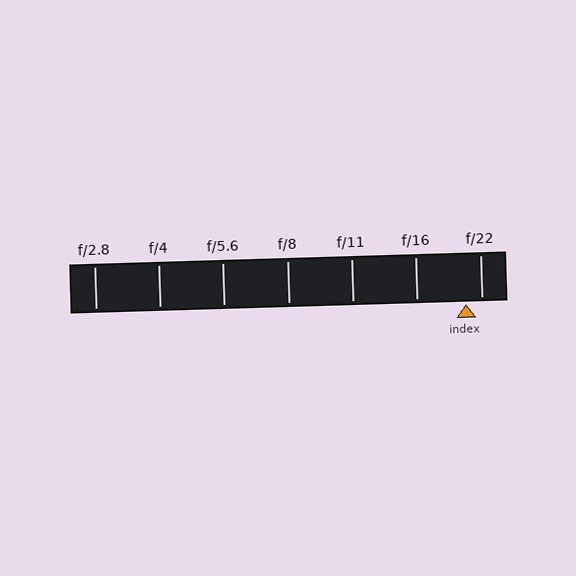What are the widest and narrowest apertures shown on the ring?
The widest aperture shown is f/2.8 and the narrowest is f/22.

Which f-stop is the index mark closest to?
The index mark is closest to f/22.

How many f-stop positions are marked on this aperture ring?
There are 7 f-stop positions marked.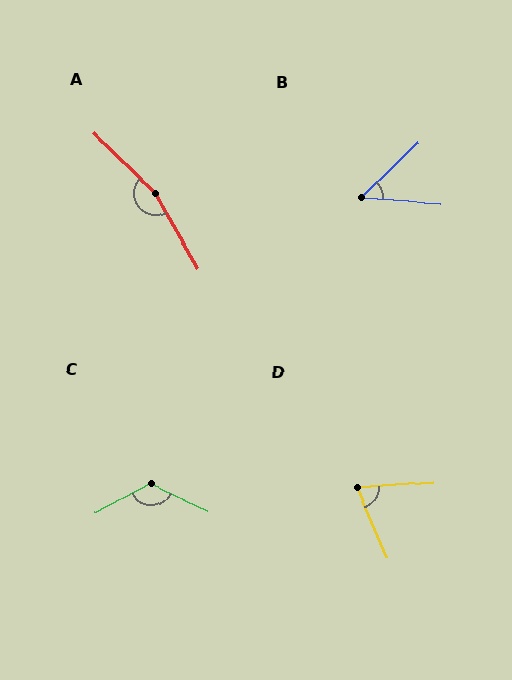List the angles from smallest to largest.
B (48°), D (71°), C (127°), A (164°).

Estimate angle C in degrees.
Approximately 127 degrees.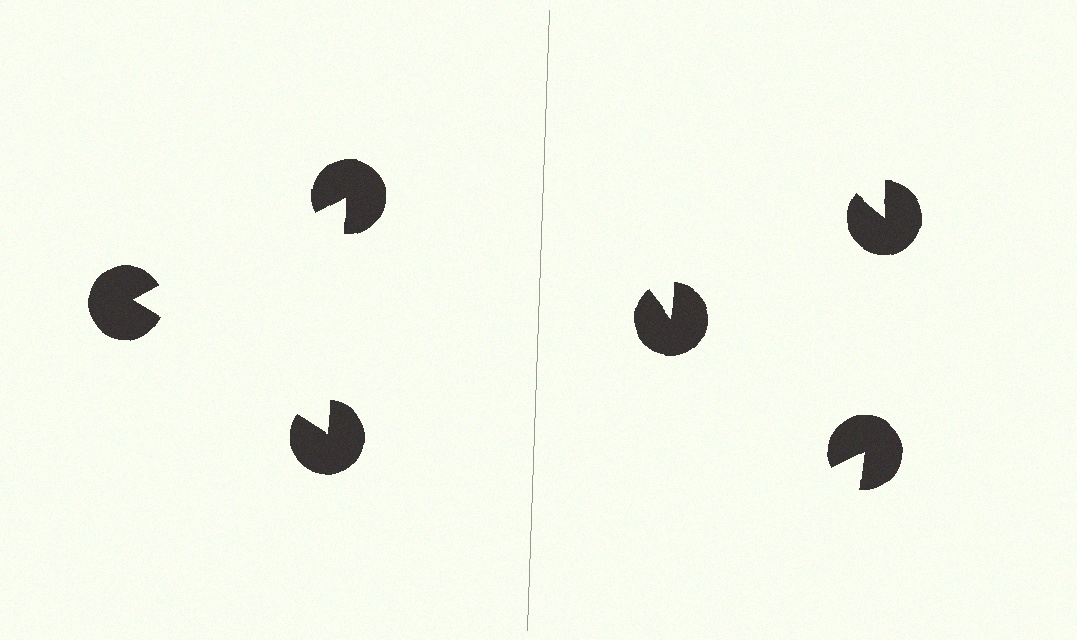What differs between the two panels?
The pac-man discs are positioned identically on both sides; only the wedge orientations differ. On the left they align to a triangle; on the right they are misaligned.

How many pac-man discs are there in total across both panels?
6 — 3 on each side.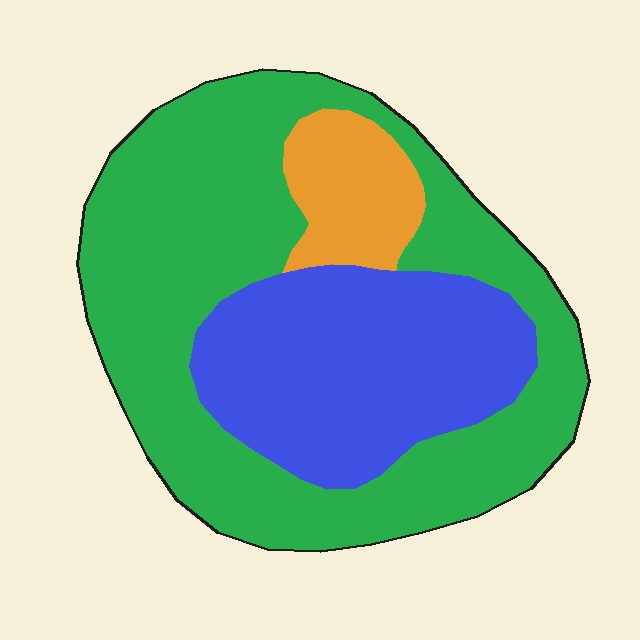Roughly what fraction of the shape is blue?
Blue covers about 30% of the shape.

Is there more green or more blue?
Green.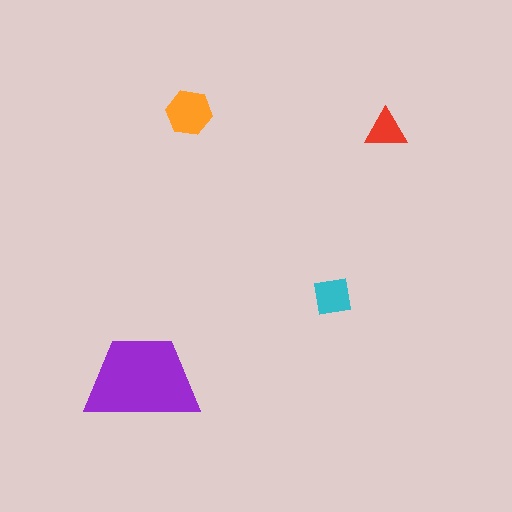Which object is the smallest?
The red triangle.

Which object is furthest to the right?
The red triangle is rightmost.